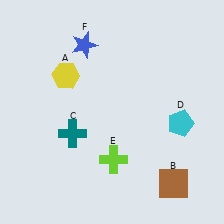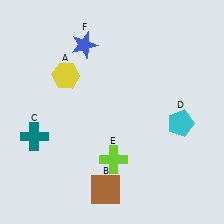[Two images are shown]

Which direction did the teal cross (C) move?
The teal cross (C) moved left.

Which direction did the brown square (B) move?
The brown square (B) moved left.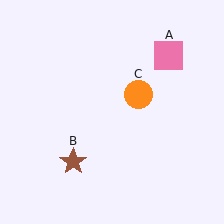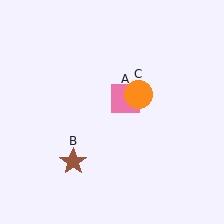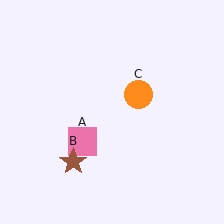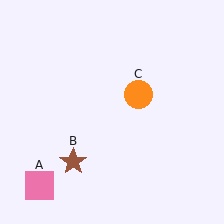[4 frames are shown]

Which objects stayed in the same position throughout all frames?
Brown star (object B) and orange circle (object C) remained stationary.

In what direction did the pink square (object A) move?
The pink square (object A) moved down and to the left.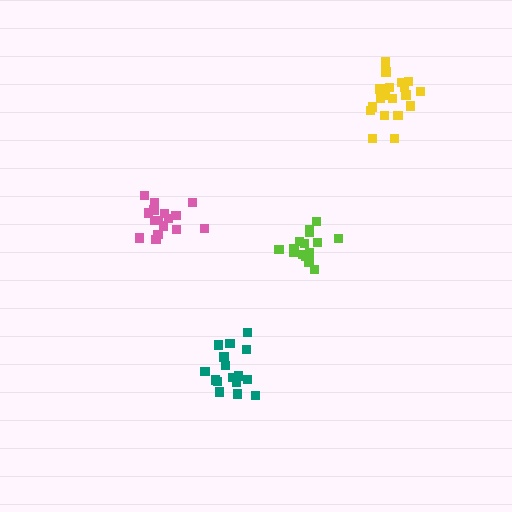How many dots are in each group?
Group 1: 16 dots, Group 2: 17 dots, Group 3: 17 dots, Group 4: 19 dots (69 total).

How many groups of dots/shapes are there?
There are 4 groups.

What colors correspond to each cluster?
The clusters are colored: lime, pink, teal, yellow.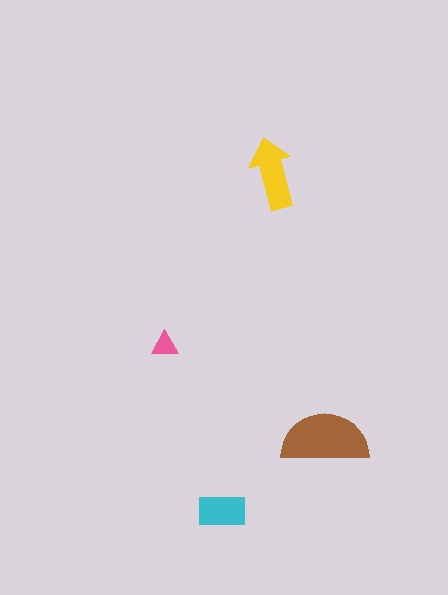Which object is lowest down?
The cyan rectangle is bottommost.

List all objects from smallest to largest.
The pink triangle, the cyan rectangle, the yellow arrow, the brown semicircle.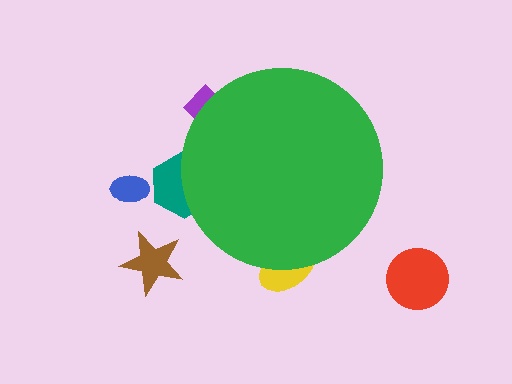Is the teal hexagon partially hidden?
Yes, the teal hexagon is partially hidden behind the green circle.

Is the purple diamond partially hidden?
Yes, the purple diamond is partially hidden behind the green circle.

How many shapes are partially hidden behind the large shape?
3 shapes are partially hidden.